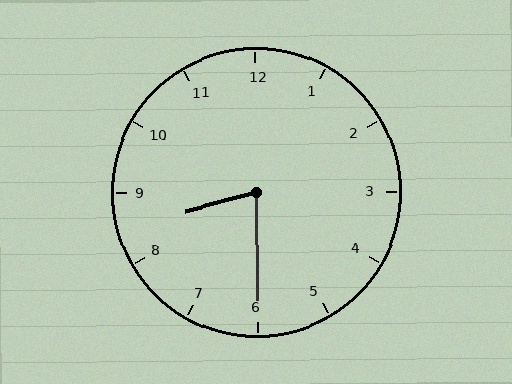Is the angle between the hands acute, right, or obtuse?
It is acute.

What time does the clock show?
8:30.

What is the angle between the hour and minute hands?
Approximately 75 degrees.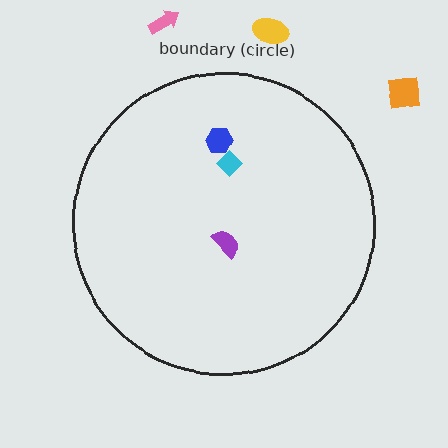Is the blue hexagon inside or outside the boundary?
Inside.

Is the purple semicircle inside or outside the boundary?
Inside.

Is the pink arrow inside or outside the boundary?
Outside.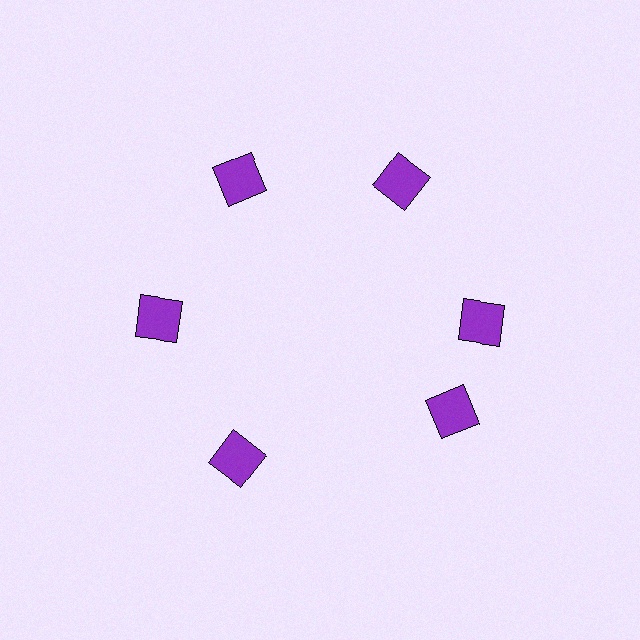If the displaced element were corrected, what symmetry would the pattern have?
It would have 6-fold rotational symmetry — the pattern would map onto itself every 60 degrees.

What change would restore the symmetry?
The symmetry would be restored by rotating it back into even spacing with its neighbors so that all 6 squares sit at equal angles and equal distance from the center.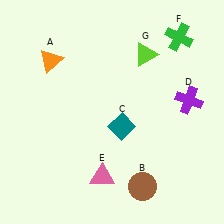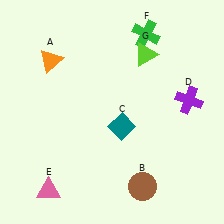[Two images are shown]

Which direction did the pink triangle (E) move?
The pink triangle (E) moved left.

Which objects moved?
The objects that moved are: the pink triangle (E), the green cross (F).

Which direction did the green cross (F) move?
The green cross (F) moved left.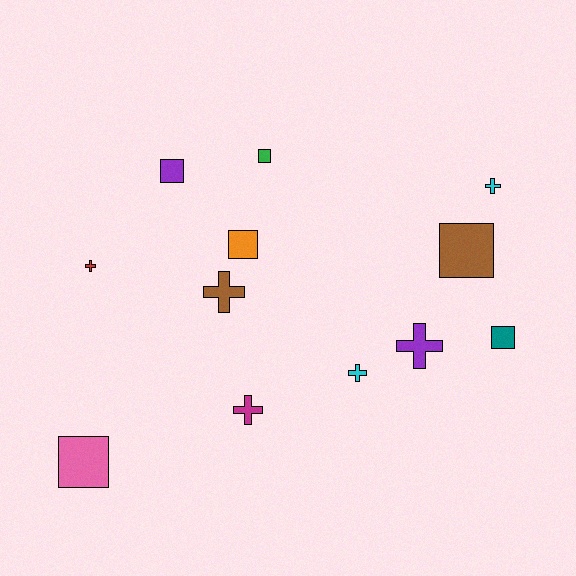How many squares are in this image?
There are 6 squares.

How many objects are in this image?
There are 12 objects.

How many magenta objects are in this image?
There is 1 magenta object.